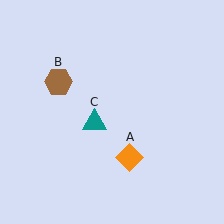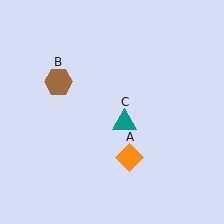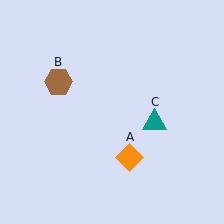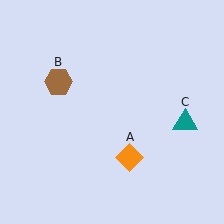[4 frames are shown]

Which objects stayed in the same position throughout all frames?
Orange diamond (object A) and brown hexagon (object B) remained stationary.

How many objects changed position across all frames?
1 object changed position: teal triangle (object C).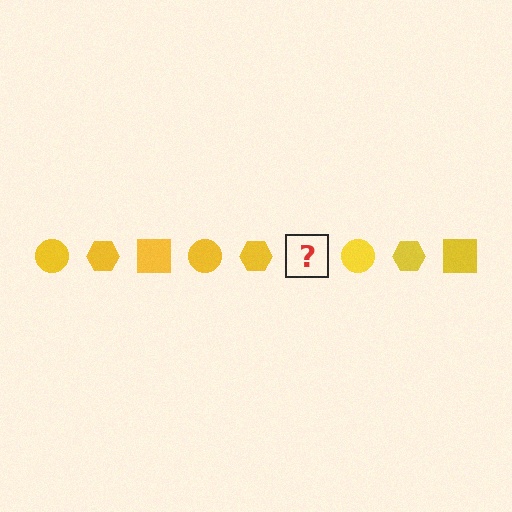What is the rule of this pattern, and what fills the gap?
The rule is that the pattern cycles through circle, hexagon, square shapes in yellow. The gap should be filled with a yellow square.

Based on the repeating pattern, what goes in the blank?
The blank should be a yellow square.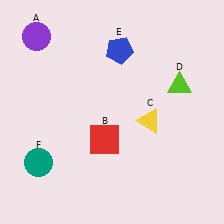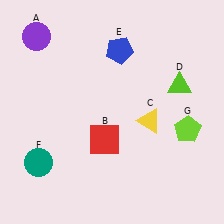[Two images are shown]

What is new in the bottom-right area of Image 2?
A lime pentagon (G) was added in the bottom-right area of Image 2.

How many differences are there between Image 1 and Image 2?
There is 1 difference between the two images.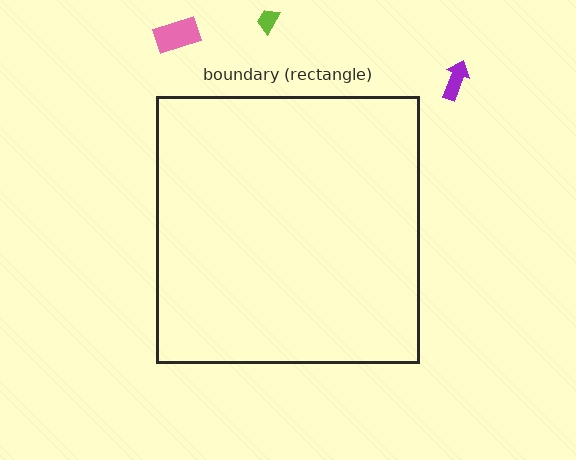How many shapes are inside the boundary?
0 inside, 3 outside.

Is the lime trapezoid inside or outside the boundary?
Outside.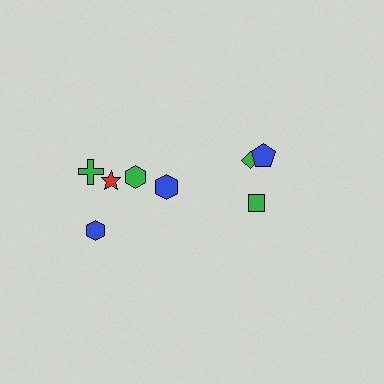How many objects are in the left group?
There are 5 objects.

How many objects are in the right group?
There are 3 objects.